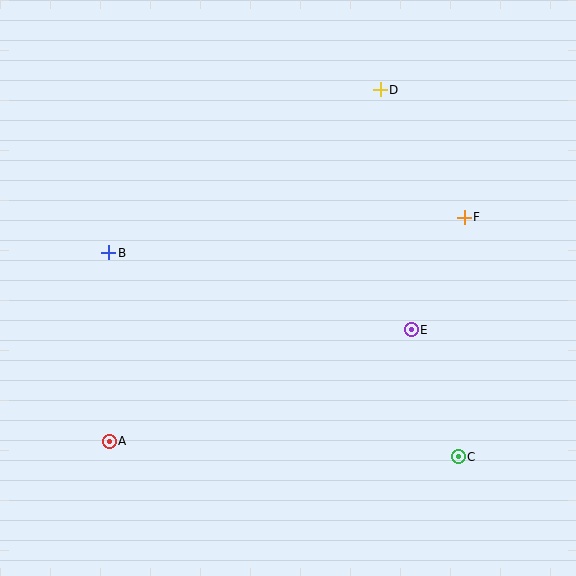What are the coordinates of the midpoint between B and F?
The midpoint between B and F is at (286, 235).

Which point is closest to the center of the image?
Point E at (411, 330) is closest to the center.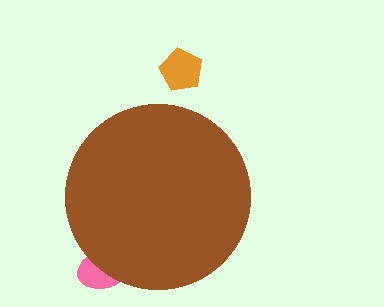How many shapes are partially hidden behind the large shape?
2 shapes are partially hidden.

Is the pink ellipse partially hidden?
Yes, the pink ellipse is partially hidden behind the brown circle.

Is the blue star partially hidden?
Yes, the blue star is partially hidden behind the brown circle.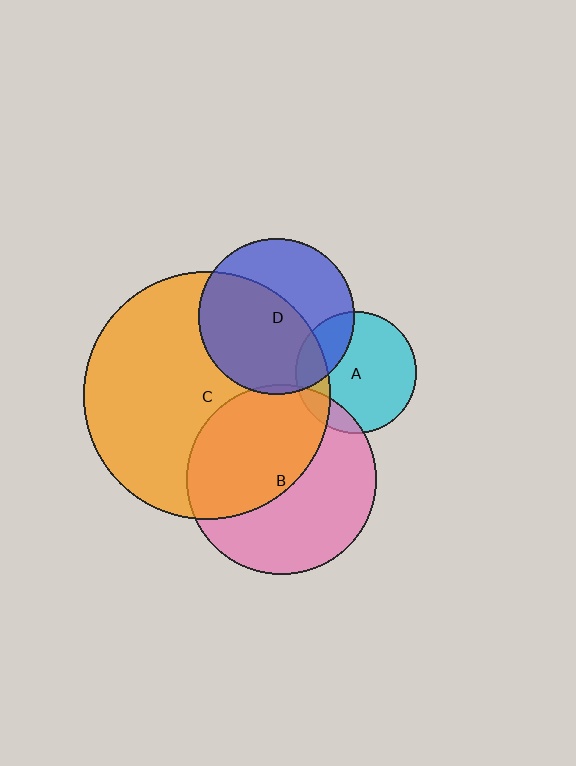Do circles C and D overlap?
Yes.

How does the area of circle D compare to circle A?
Approximately 1.6 times.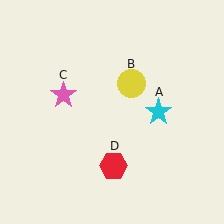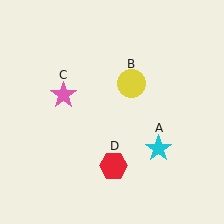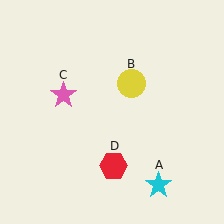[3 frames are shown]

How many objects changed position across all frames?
1 object changed position: cyan star (object A).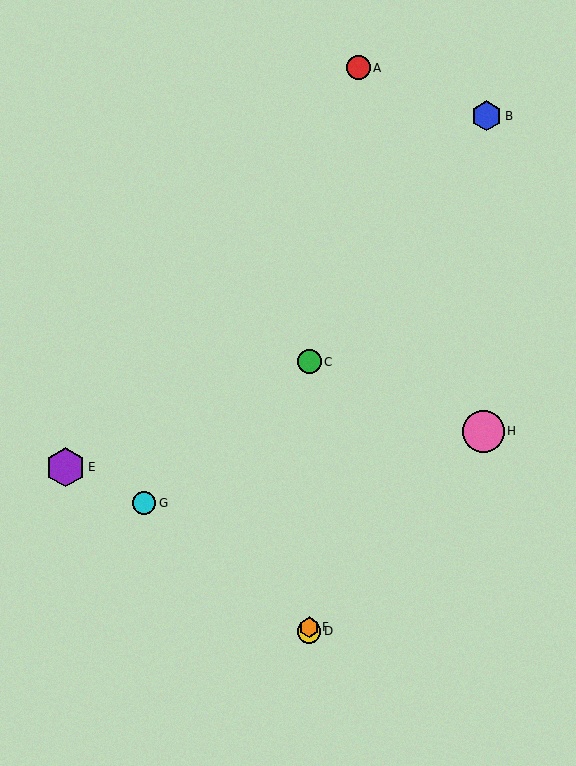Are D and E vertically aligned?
No, D is at x≈309 and E is at x≈66.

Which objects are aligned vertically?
Objects C, D, F are aligned vertically.